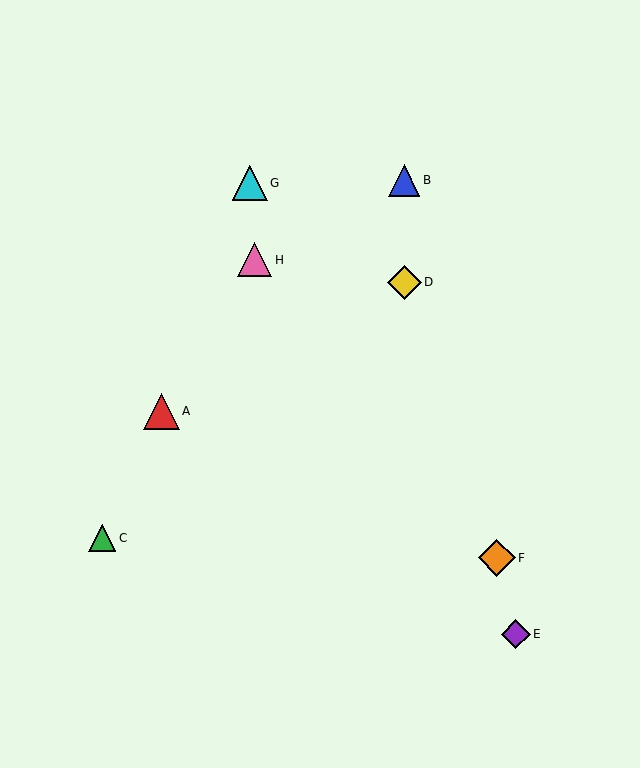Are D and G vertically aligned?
No, D is at x≈404 and G is at x≈250.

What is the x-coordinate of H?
Object H is at x≈255.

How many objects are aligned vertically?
2 objects (B, D) are aligned vertically.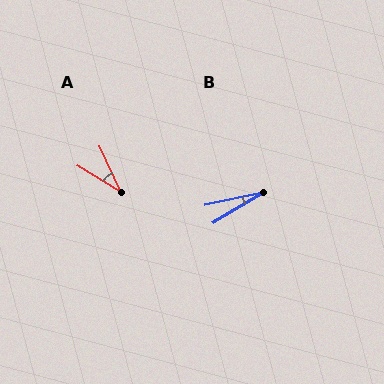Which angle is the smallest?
B, at approximately 19 degrees.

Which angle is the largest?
A, at approximately 34 degrees.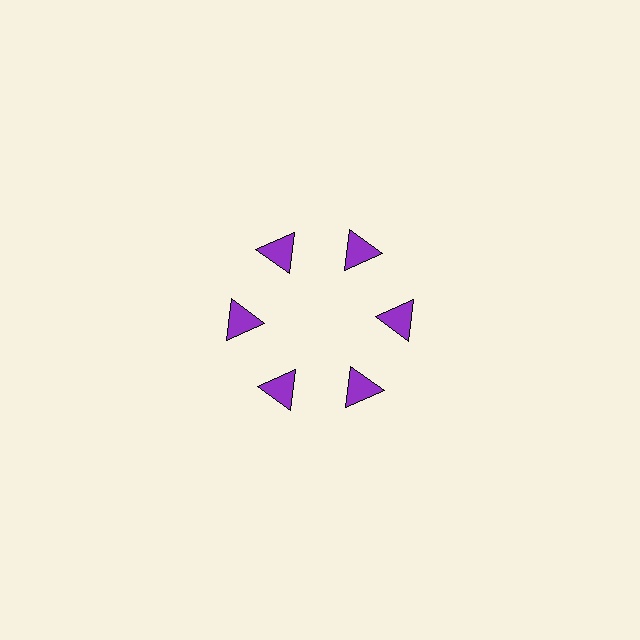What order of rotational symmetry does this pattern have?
This pattern has 6-fold rotational symmetry.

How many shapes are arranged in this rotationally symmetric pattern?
There are 6 shapes, arranged in 6 groups of 1.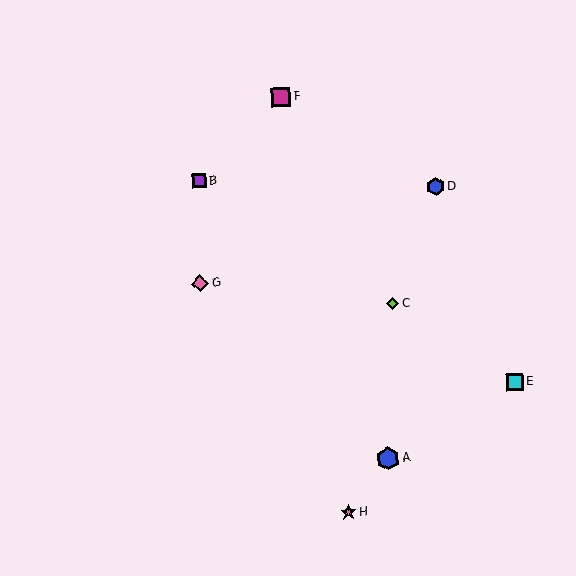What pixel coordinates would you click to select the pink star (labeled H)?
Click at (349, 512) to select the pink star H.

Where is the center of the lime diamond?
The center of the lime diamond is at (392, 304).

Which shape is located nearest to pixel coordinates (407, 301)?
The lime diamond (labeled C) at (392, 304) is nearest to that location.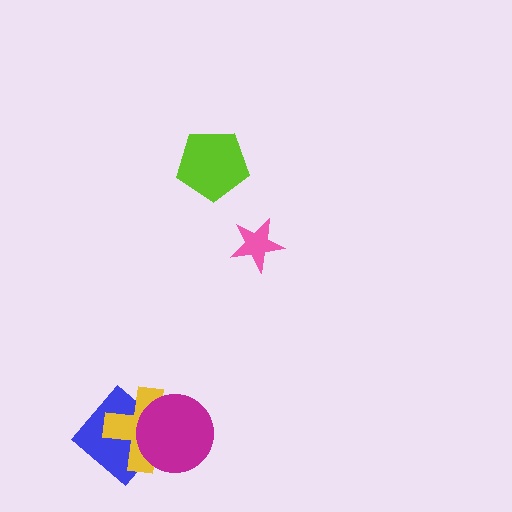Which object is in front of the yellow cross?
The magenta circle is in front of the yellow cross.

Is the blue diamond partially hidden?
Yes, it is partially covered by another shape.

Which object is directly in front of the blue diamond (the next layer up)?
The yellow cross is directly in front of the blue diamond.